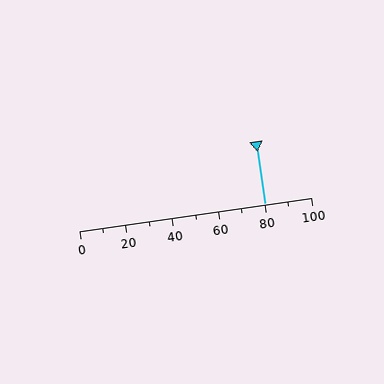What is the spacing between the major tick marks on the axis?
The major ticks are spaced 20 apart.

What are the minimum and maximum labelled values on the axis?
The axis runs from 0 to 100.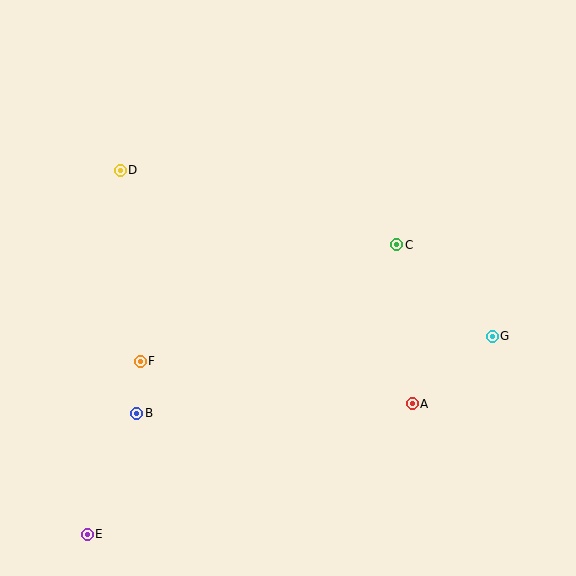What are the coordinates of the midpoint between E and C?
The midpoint between E and C is at (242, 389).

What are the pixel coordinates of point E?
Point E is at (87, 534).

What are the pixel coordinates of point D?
Point D is at (120, 170).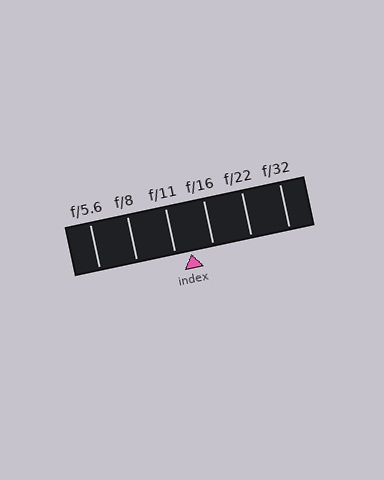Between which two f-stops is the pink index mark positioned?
The index mark is between f/11 and f/16.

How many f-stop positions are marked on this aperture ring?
There are 6 f-stop positions marked.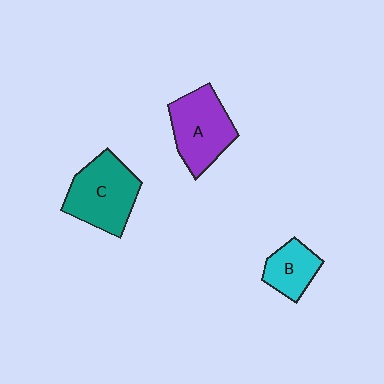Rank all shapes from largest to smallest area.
From largest to smallest: C (teal), A (purple), B (cyan).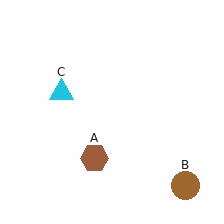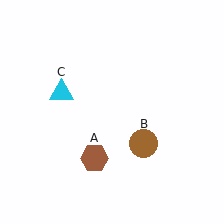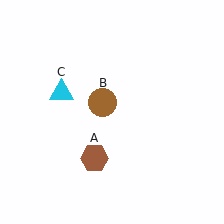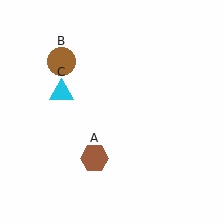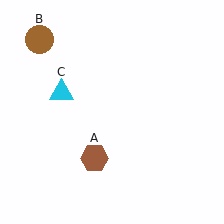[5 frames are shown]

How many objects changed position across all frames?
1 object changed position: brown circle (object B).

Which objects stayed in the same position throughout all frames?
Brown hexagon (object A) and cyan triangle (object C) remained stationary.